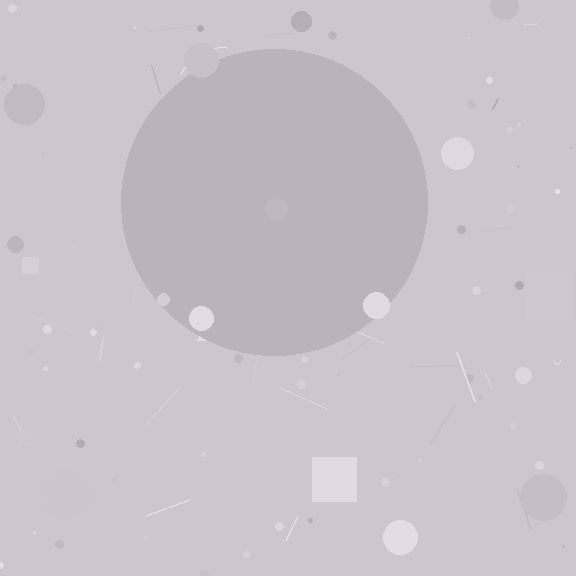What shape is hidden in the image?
A circle is hidden in the image.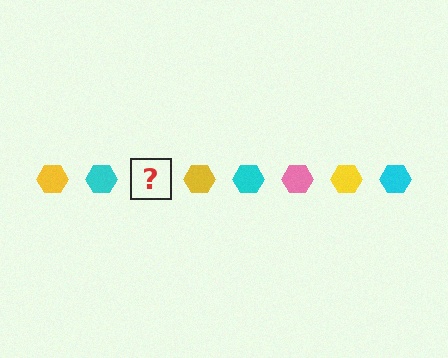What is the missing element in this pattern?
The missing element is a pink hexagon.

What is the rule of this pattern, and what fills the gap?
The rule is that the pattern cycles through yellow, cyan, pink hexagons. The gap should be filled with a pink hexagon.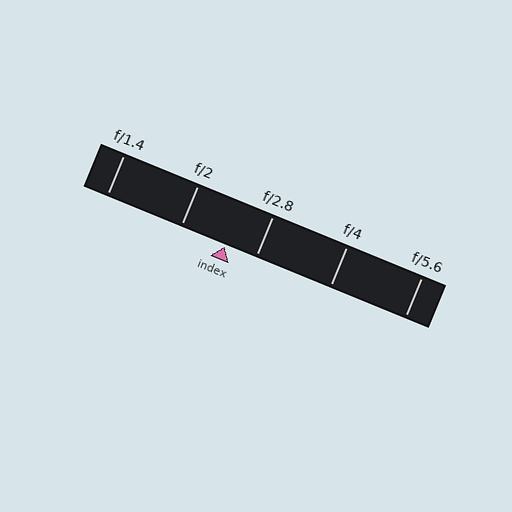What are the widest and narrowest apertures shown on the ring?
The widest aperture shown is f/1.4 and the narrowest is f/5.6.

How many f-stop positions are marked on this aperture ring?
There are 5 f-stop positions marked.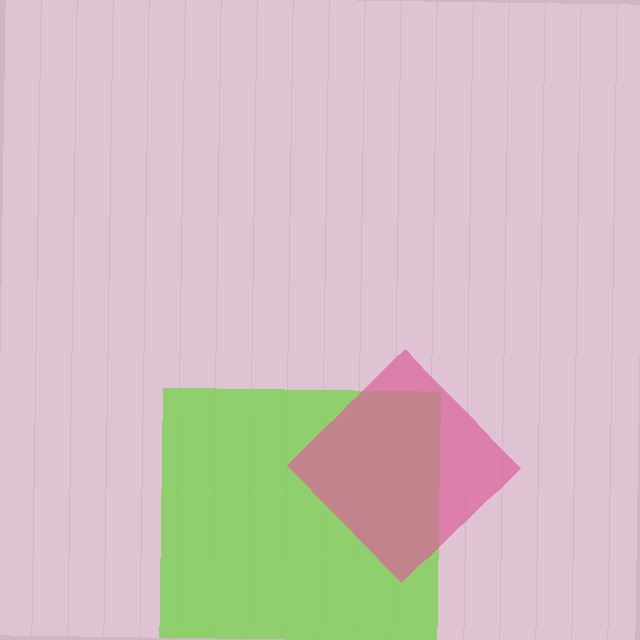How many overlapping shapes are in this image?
There are 2 overlapping shapes in the image.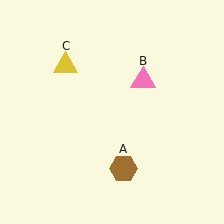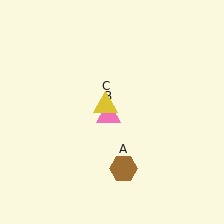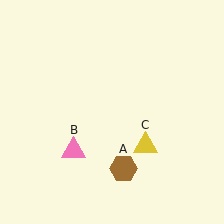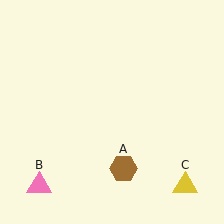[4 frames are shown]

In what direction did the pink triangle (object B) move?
The pink triangle (object B) moved down and to the left.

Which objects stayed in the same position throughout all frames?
Brown hexagon (object A) remained stationary.